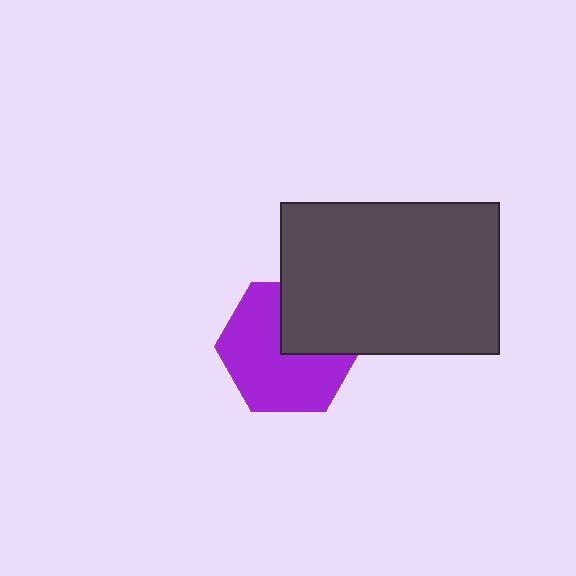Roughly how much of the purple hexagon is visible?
Most of it is visible (roughly 66%).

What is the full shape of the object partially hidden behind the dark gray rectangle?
The partially hidden object is a purple hexagon.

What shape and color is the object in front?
The object in front is a dark gray rectangle.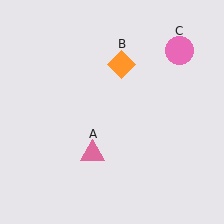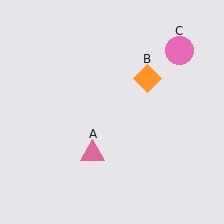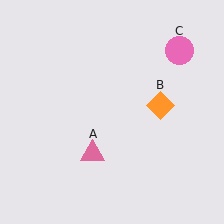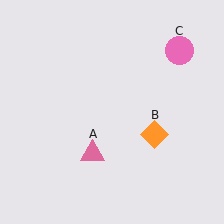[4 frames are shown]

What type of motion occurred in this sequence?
The orange diamond (object B) rotated clockwise around the center of the scene.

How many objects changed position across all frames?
1 object changed position: orange diamond (object B).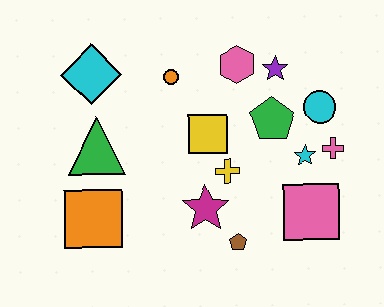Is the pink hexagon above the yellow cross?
Yes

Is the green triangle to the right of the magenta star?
No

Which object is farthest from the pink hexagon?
The orange square is farthest from the pink hexagon.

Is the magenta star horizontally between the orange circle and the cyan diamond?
No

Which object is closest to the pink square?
The cyan star is closest to the pink square.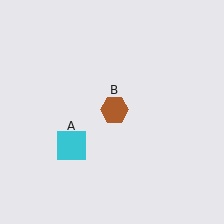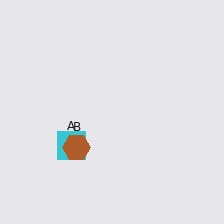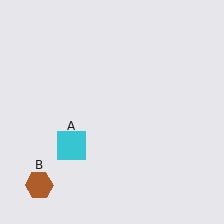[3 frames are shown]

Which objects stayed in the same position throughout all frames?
Cyan square (object A) remained stationary.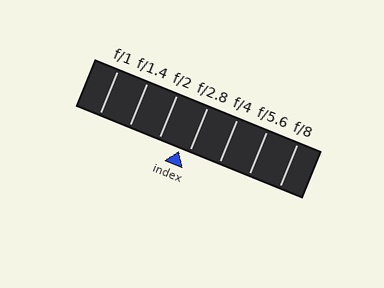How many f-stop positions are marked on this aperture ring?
There are 7 f-stop positions marked.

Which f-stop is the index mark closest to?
The index mark is closest to f/2.8.